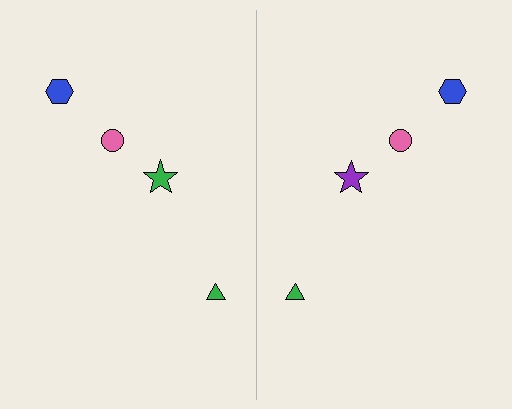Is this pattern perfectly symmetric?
No, the pattern is not perfectly symmetric. The purple star on the right side breaks the symmetry — its mirror counterpart is green.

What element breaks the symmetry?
The purple star on the right side breaks the symmetry — its mirror counterpart is green.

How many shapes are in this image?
There are 8 shapes in this image.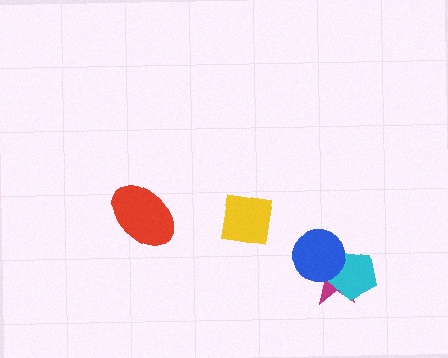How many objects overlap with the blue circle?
2 objects overlap with the blue circle.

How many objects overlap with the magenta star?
2 objects overlap with the magenta star.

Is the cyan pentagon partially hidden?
Yes, it is partially covered by another shape.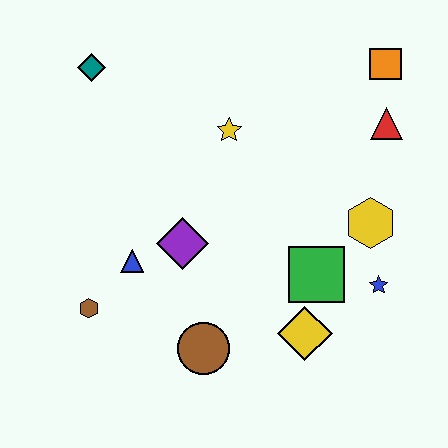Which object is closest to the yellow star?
The purple diamond is closest to the yellow star.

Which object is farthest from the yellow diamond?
The teal diamond is farthest from the yellow diamond.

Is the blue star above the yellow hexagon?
No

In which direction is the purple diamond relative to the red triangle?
The purple diamond is to the left of the red triangle.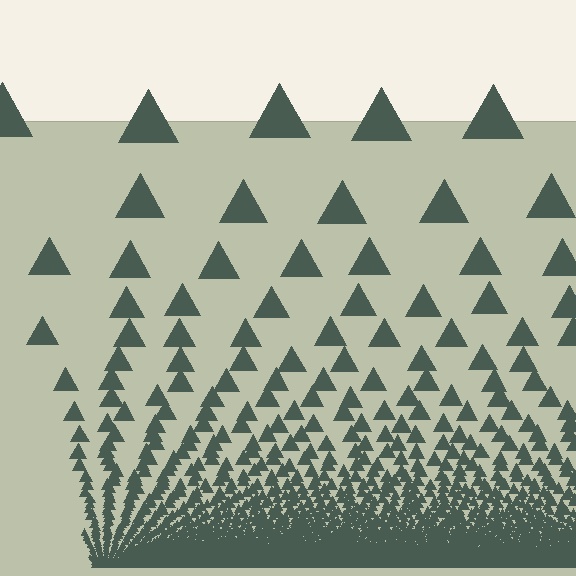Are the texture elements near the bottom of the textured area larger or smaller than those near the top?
Smaller. The gradient is inverted — elements near the bottom are smaller and denser.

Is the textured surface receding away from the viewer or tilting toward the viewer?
The surface appears to tilt toward the viewer. Texture elements get larger and sparser toward the top.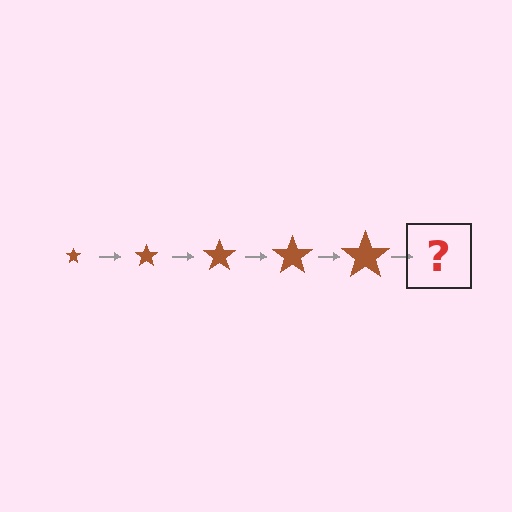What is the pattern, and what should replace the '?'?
The pattern is that the star gets progressively larger each step. The '?' should be a brown star, larger than the previous one.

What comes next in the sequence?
The next element should be a brown star, larger than the previous one.